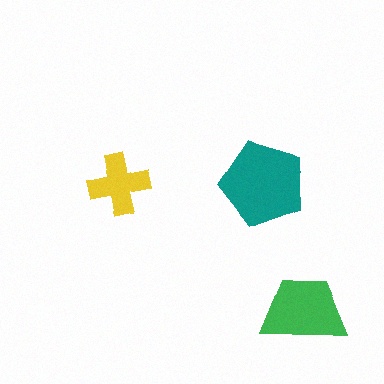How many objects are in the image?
There are 3 objects in the image.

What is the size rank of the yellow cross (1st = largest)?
3rd.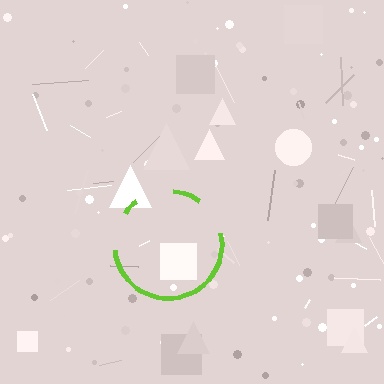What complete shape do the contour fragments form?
The contour fragments form a circle.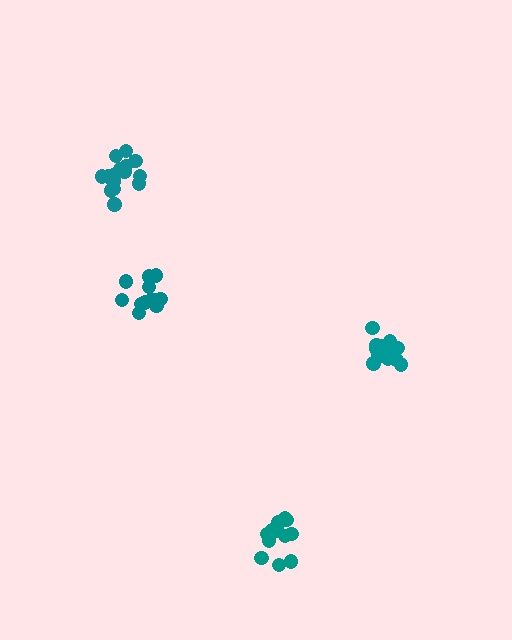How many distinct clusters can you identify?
There are 4 distinct clusters.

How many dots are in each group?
Group 1: 12 dots, Group 2: 15 dots, Group 3: 15 dots, Group 4: 13 dots (55 total).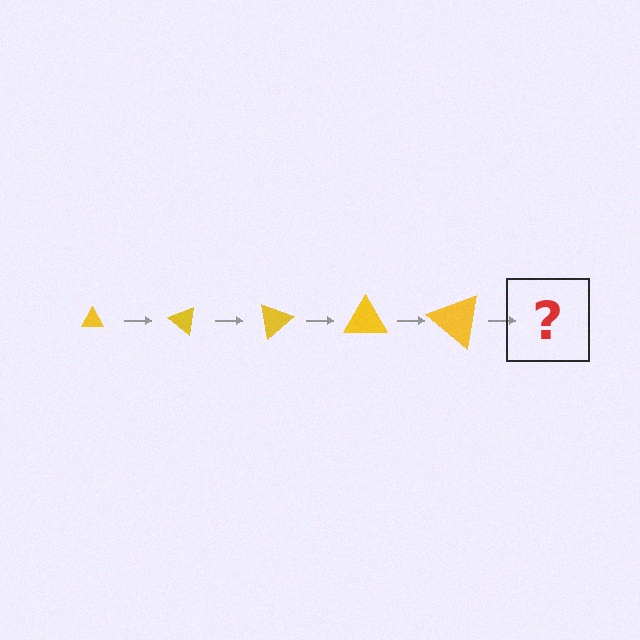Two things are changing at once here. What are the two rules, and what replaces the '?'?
The two rules are that the triangle grows larger each step and it rotates 40 degrees each step. The '?' should be a triangle, larger than the previous one and rotated 200 degrees from the start.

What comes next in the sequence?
The next element should be a triangle, larger than the previous one and rotated 200 degrees from the start.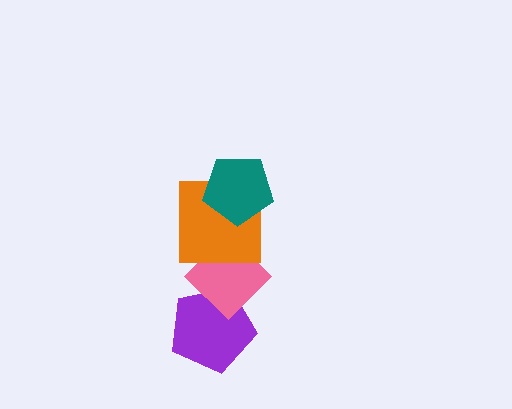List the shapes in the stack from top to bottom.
From top to bottom: the teal pentagon, the orange square, the pink diamond, the purple pentagon.